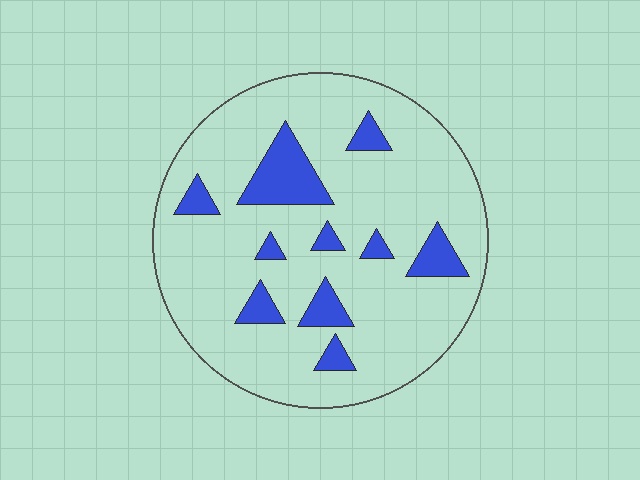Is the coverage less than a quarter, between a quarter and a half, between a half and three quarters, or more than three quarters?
Less than a quarter.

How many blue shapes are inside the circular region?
10.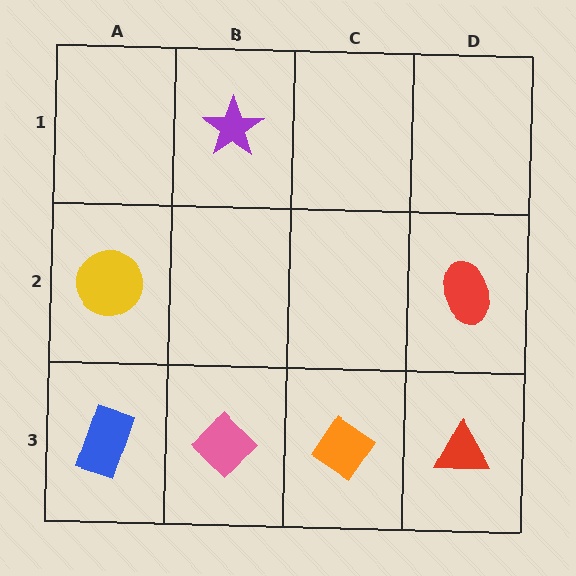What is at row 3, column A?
A blue rectangle.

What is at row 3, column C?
An orange diamond.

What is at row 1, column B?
A purple star.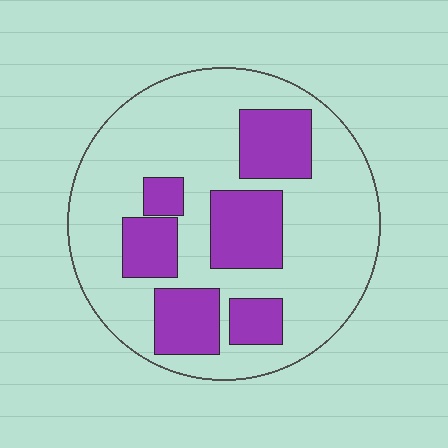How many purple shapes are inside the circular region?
6.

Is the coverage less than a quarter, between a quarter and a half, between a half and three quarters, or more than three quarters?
Between a quarter and a half.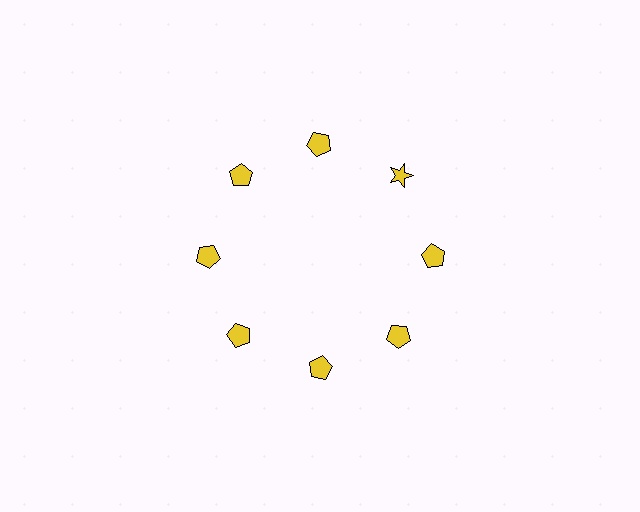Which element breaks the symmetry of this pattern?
The yellow star at roughly the 2 o'clock position breaks the symmetry. All other shapes are yellow pentagons.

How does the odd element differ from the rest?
It has a different shape: star instead of pentagon.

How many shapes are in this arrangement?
There are 8 shapes arranged in a ring pattern.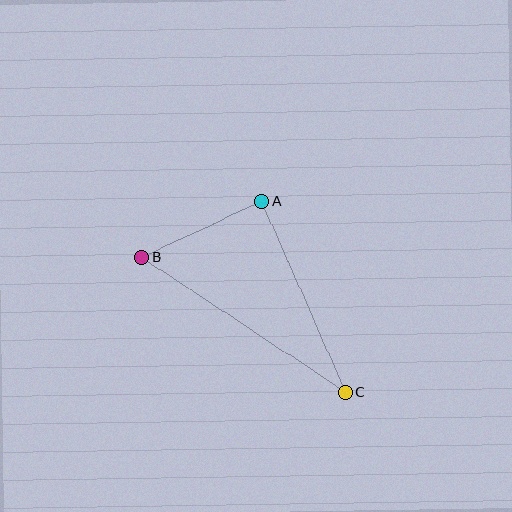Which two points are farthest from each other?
Points B and C are farthest from each other.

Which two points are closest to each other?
Points A and B are closest to each other.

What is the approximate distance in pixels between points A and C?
The distance between A and C is approximately 209 pixels.